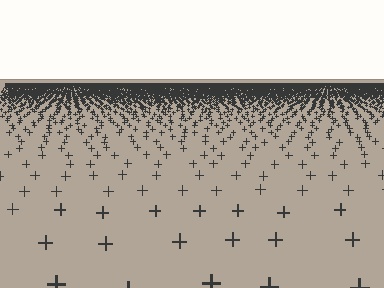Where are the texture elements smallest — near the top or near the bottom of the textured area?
Near the top.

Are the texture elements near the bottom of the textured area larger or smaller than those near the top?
Larger. Near the bottom, elements are closer to the viewer and appear at a bigger on-screen size.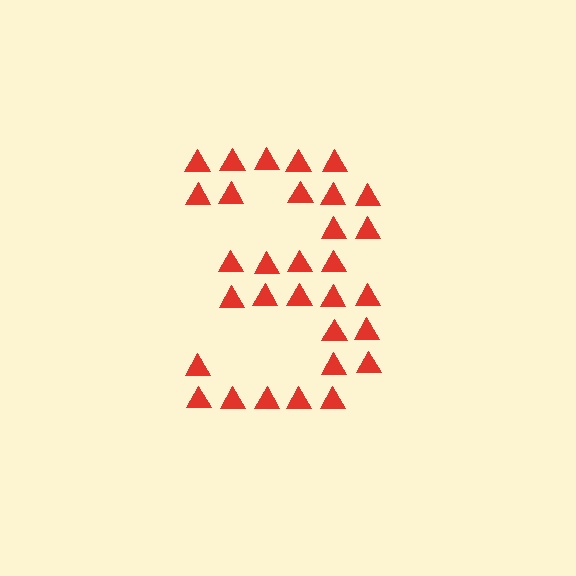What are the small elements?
The small elements are triangles.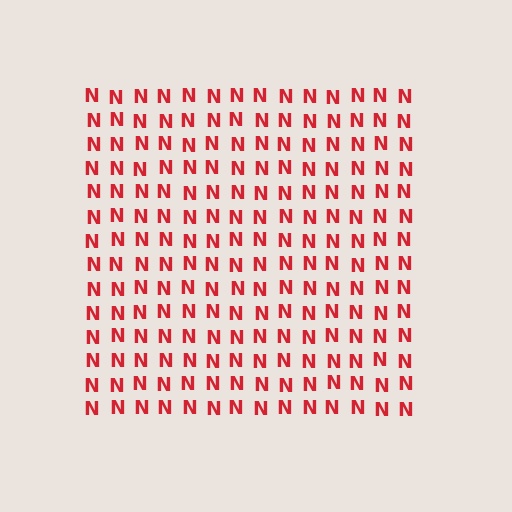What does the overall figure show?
The overall figure shows a square.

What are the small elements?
The small elements are letter N's.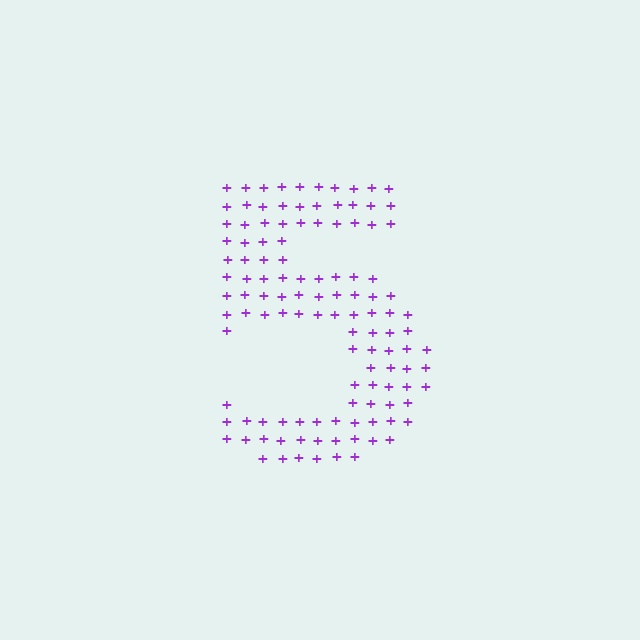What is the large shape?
The large shape is the digit 5.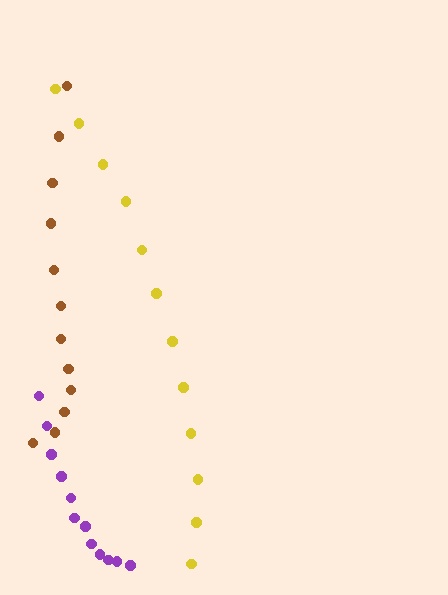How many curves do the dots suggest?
There are 3 distinct paths.